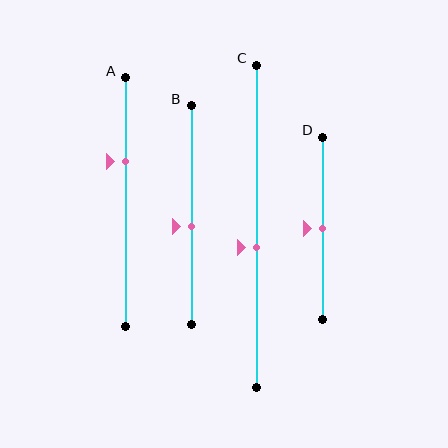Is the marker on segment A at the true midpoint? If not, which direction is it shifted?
No, the marker on segment A is shifted upward by about 16% of the segment length.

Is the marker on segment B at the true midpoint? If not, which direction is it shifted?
No, the marker on segment B is shifted downward by about 5% of the segment length.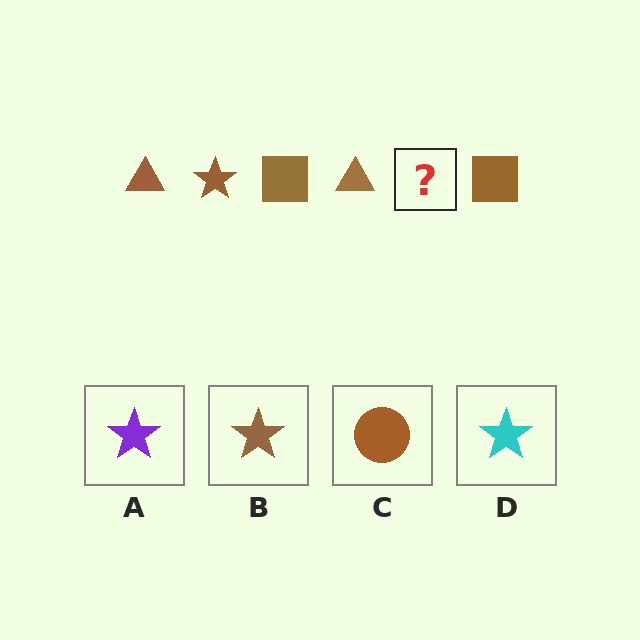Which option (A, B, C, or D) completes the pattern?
B.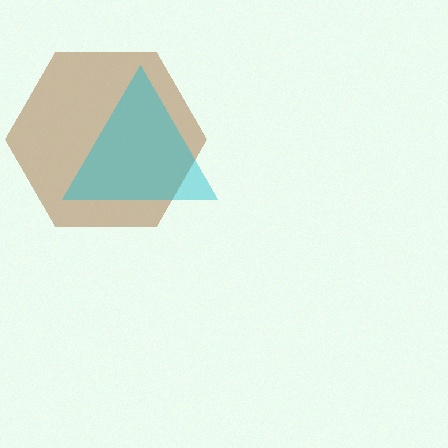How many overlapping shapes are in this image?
There are 2 overlapping shapes in the image.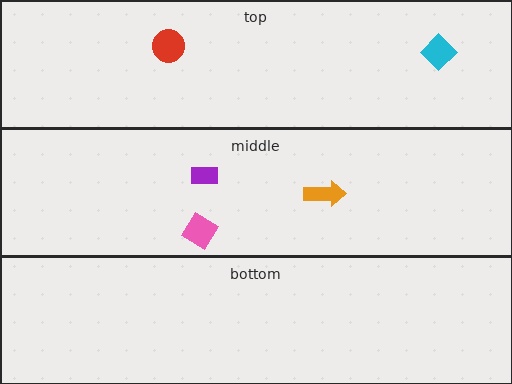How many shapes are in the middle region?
3.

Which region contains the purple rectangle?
The middle region.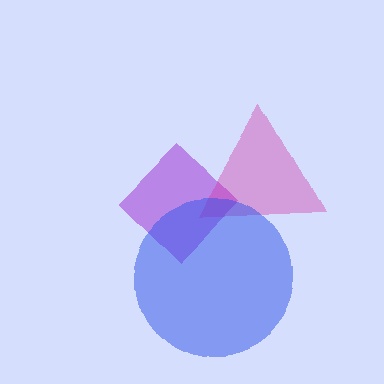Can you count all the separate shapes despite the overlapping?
Yes, there are 3 separate shapes.